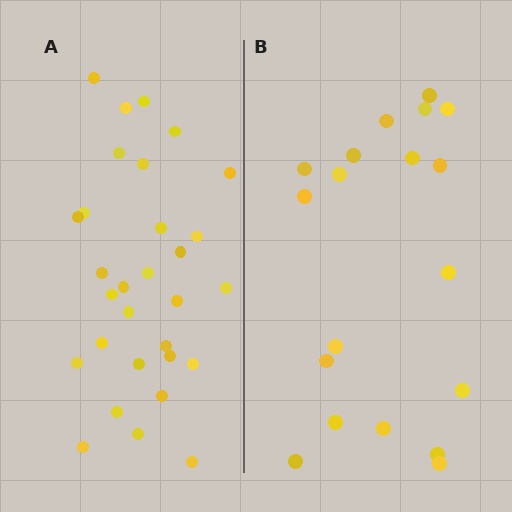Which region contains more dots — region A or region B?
Region A (the left region) has more dots.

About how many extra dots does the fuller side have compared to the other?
Region A has roughly 12 or so more dots than region B.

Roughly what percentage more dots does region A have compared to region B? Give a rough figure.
About 60% more.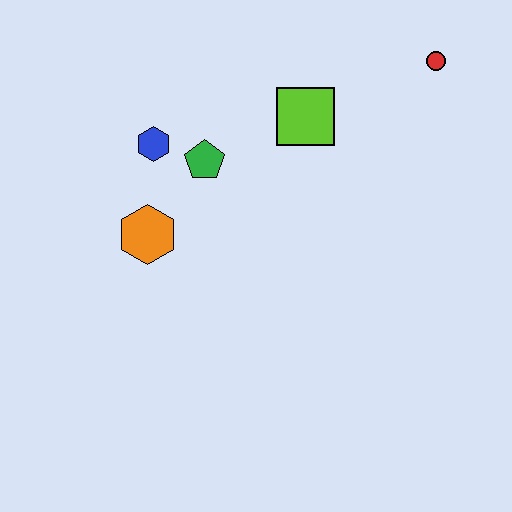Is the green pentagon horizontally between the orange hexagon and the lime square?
Yes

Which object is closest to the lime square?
The green pentagon is closest to the lime square.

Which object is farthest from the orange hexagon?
The red circle is farthest from the orange hexagon.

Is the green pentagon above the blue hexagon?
No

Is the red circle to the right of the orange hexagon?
Yes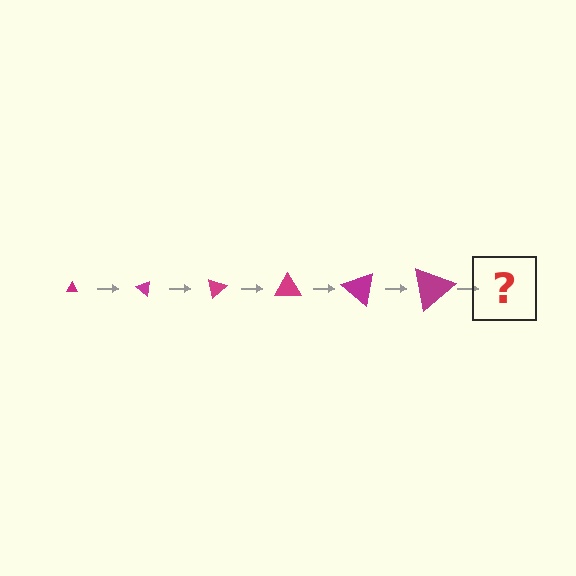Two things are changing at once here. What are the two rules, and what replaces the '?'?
The two rules are that the triangle grows larger each step and it rotates 40 degrees each step. The '?' should be a triangle, larger than the previous one and rotated 240 degrees from the start.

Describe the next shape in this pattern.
It should be a triangle, larger than the previous one and rotated 240 degrees from the start.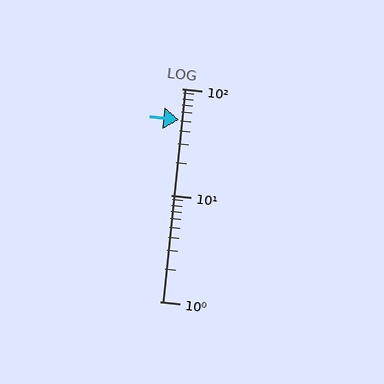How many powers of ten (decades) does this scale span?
The scale spans 2 decades, from 1 to 100.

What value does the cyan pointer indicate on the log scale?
The pointer indicates approximately 51.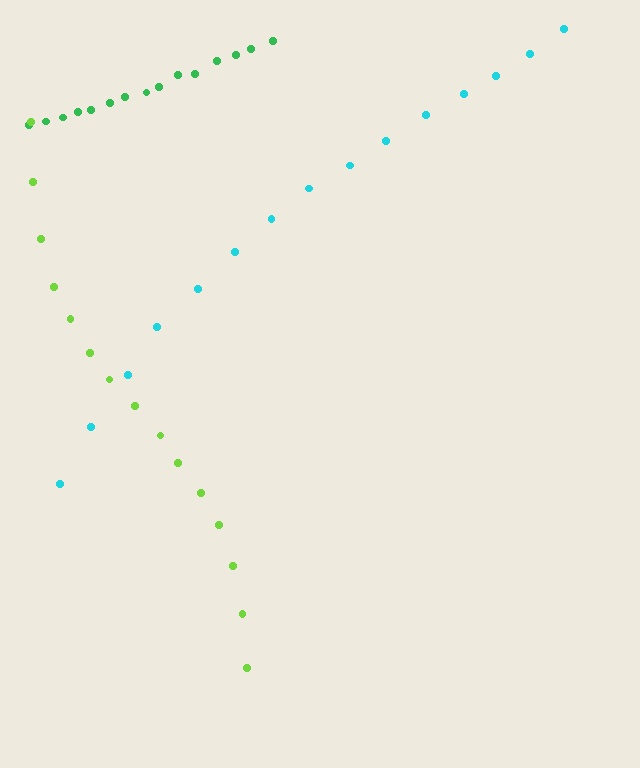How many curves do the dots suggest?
There are 3 distinct paths.